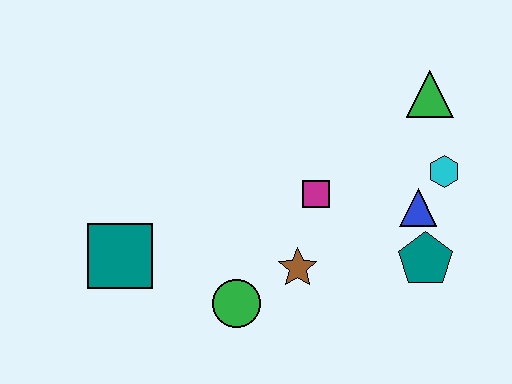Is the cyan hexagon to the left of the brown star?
No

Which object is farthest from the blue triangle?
The teal square is farthest from the blue triangle.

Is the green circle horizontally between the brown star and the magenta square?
No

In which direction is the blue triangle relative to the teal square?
The blue triangle is to the right of the teal square.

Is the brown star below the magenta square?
Yes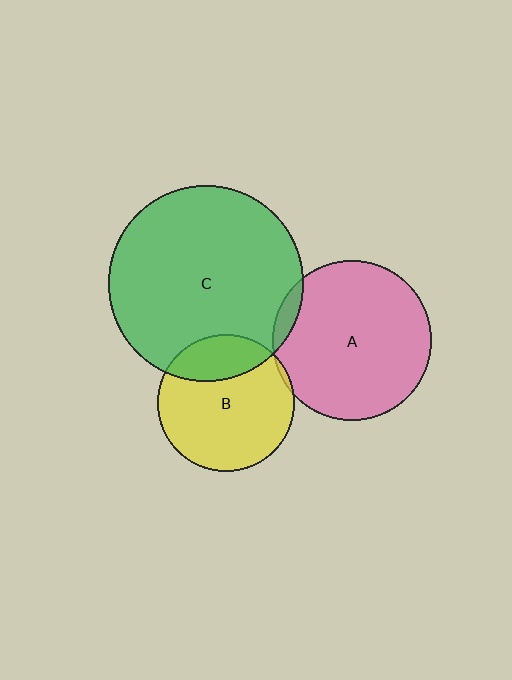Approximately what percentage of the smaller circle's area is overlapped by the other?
Approximately 5%.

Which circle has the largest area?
Circle C (green).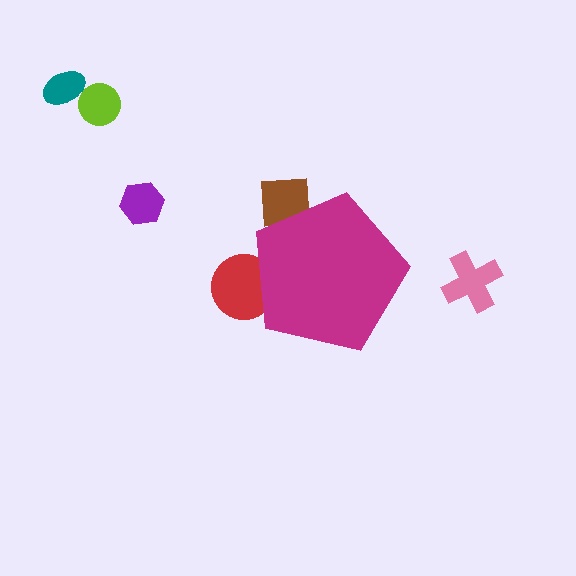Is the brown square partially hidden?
Yes, the brown square is partially hidden behind the magenta pentagon.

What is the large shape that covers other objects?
A magenta pentagon.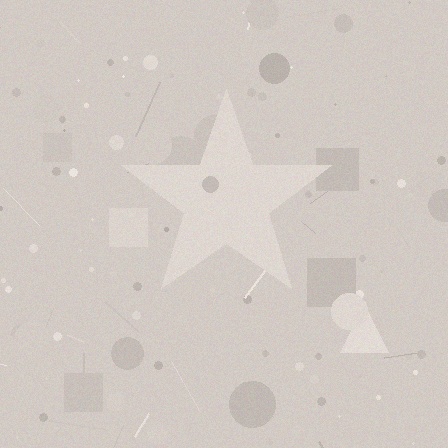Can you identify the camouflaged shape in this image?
The camouflaged shape is a star.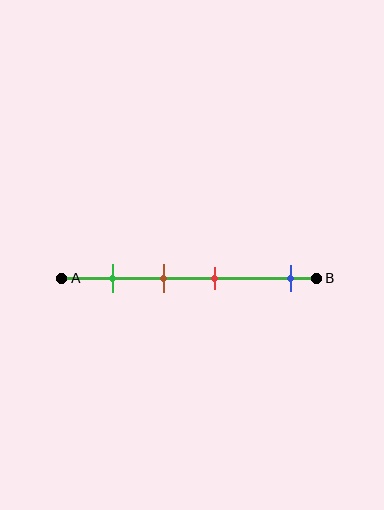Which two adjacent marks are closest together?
The brown and red marks are the closest adjacent pair.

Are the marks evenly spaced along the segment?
No, the marks are not evenly spaced.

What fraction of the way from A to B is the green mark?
The green mark is approximately 20% (0.2) of the way from A to B.